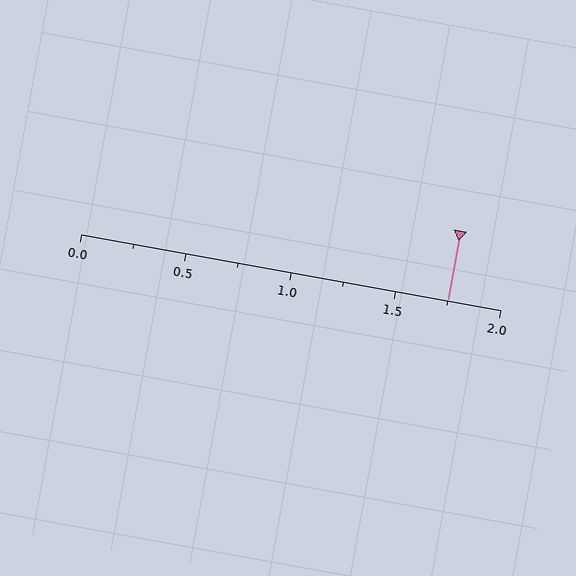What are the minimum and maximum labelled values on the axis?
The axis runs from 0.0 to 2.0.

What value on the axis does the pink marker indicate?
The marker indicates approximately 1.75.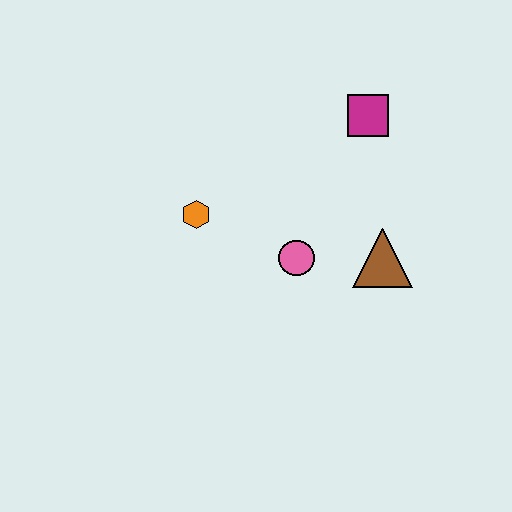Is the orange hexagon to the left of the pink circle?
Yes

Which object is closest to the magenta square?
The brown triangle is closest to the magenta square.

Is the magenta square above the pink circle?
Yes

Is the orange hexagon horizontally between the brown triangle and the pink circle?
No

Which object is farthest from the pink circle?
The magenta square is farthest from the pink circle.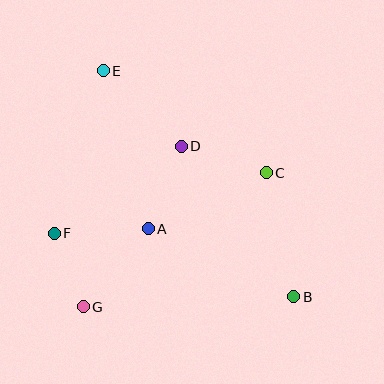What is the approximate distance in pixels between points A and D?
The distance between A and D is approximately 89 pixels.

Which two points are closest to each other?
Points F and G are closest to each other.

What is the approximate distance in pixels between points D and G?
The distance between D and G is approximately 188 pixels.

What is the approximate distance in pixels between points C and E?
The distance between C and E is approximately 192 pixels.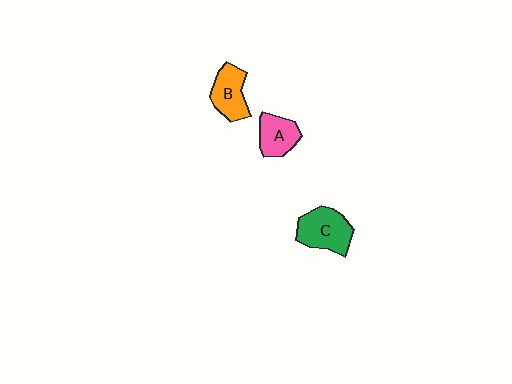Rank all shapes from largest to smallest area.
From largest to smallest: C (green), B (orange), A (pink).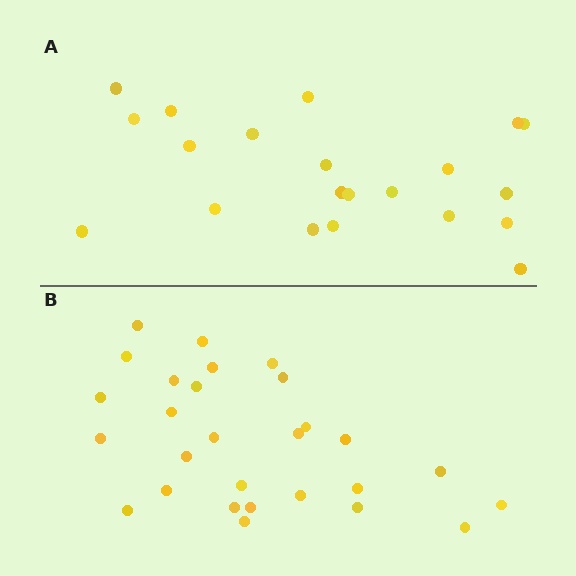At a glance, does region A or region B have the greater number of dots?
Region B (the bottom region) has more dots.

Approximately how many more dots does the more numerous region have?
Region B has roughly 8 or so more dots than region A.